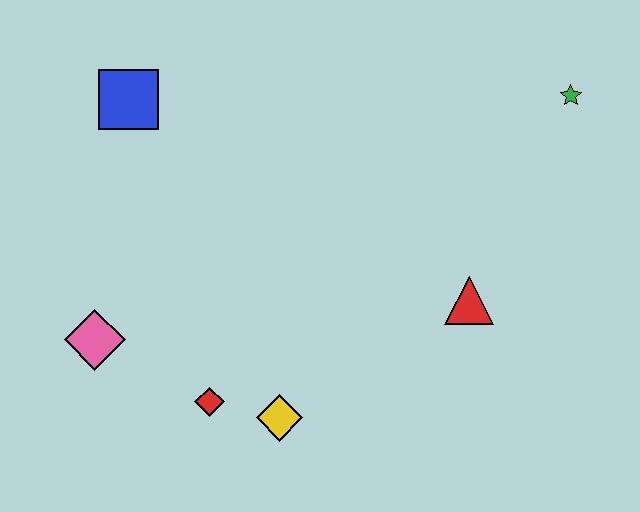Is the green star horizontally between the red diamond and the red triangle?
No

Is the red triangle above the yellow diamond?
Yes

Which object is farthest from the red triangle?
The blue square is farthest from the red triangle.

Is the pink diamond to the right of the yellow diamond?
No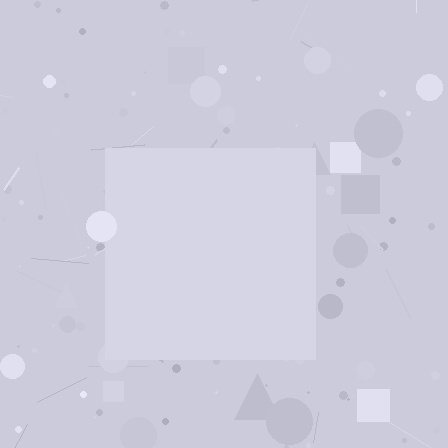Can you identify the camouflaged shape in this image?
The camouflaged shape is a square.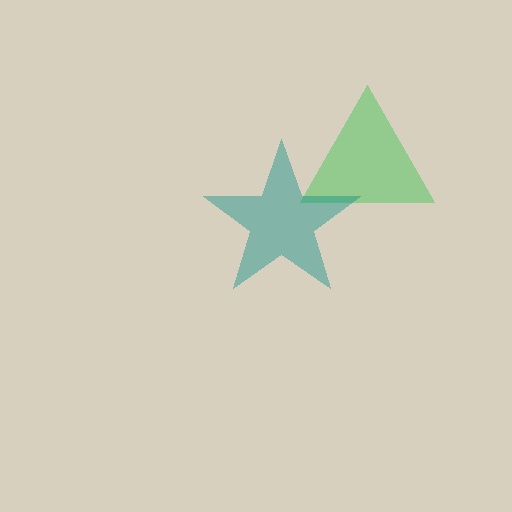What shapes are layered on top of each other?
The layered shapes are: a green triangle, a teal star.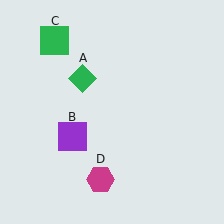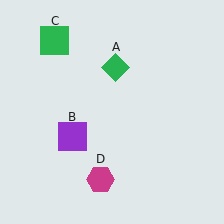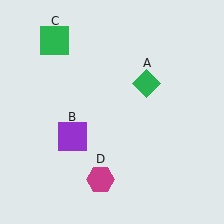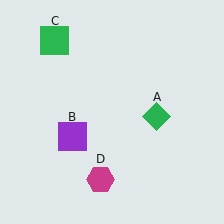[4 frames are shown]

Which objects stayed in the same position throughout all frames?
Purple square (object B) and green square (object C) and magenta hexagon (object D) remained stationary.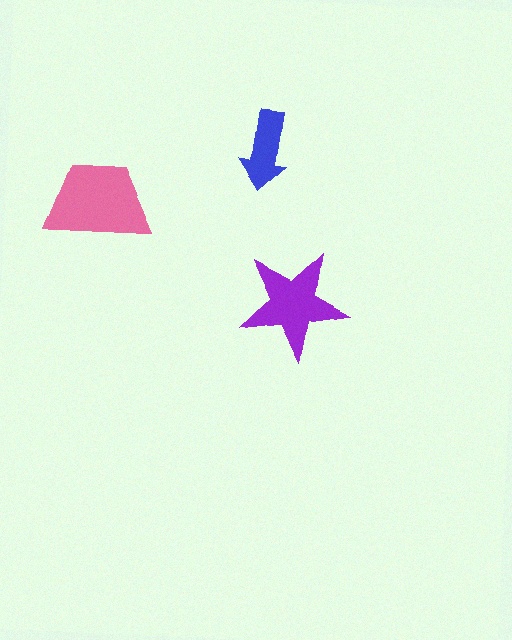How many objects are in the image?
There are 3 objects in the image.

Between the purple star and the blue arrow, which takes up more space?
The purple star.